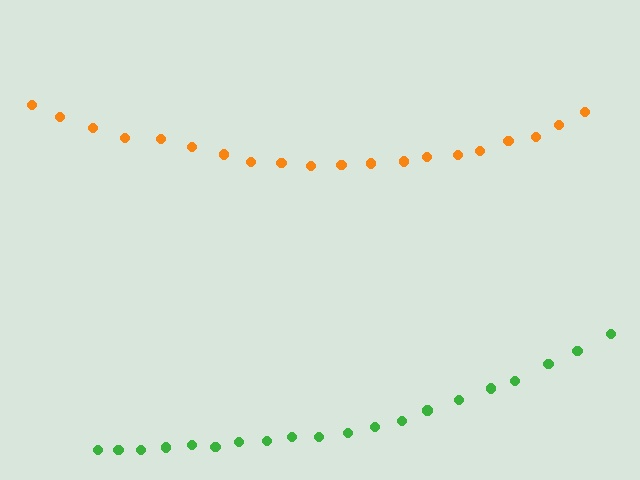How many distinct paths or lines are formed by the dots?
There are 2 distinct paths.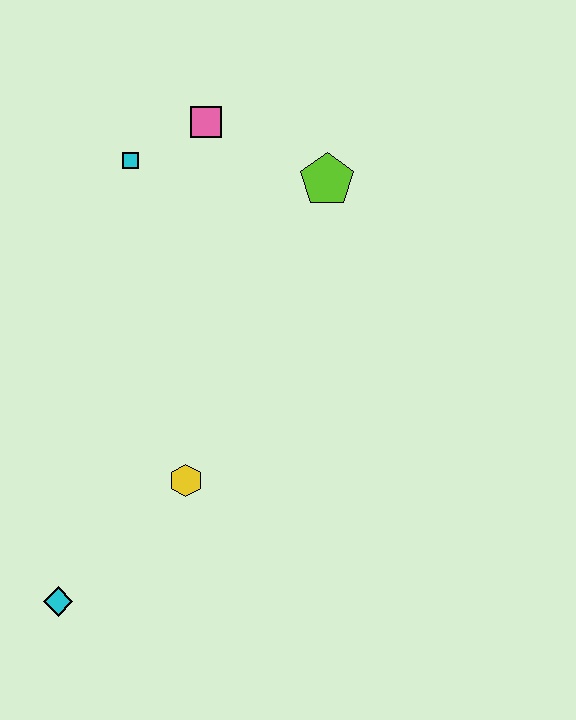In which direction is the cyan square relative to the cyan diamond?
The cyan square is above the cyan diamond.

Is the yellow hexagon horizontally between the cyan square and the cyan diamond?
No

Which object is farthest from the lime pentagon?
The cyan diamond is farthest from the lime pentagon.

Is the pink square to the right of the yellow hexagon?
Yes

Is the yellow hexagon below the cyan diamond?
No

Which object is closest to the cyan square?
The pink square is closest to the cyan square.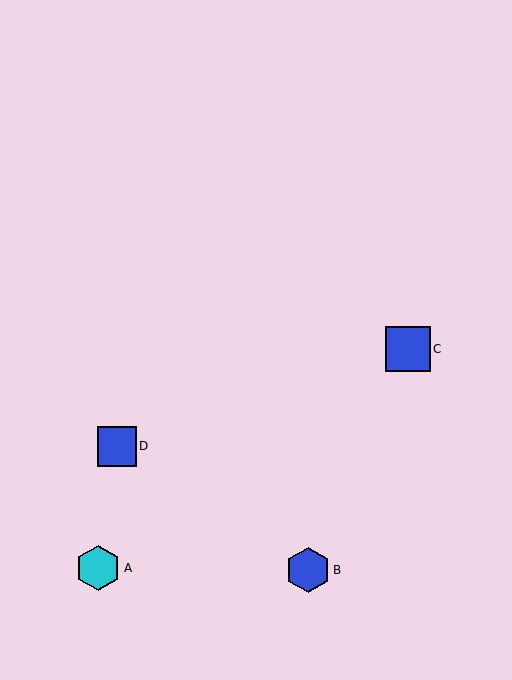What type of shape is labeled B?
Shape B is a blue hexagon.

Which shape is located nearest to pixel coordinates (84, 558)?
The cyan hexagon (labeled A) at (98, 568) is nearest to that location.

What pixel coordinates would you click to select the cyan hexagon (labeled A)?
Click at (98, 568) to select the cyan hexagon A.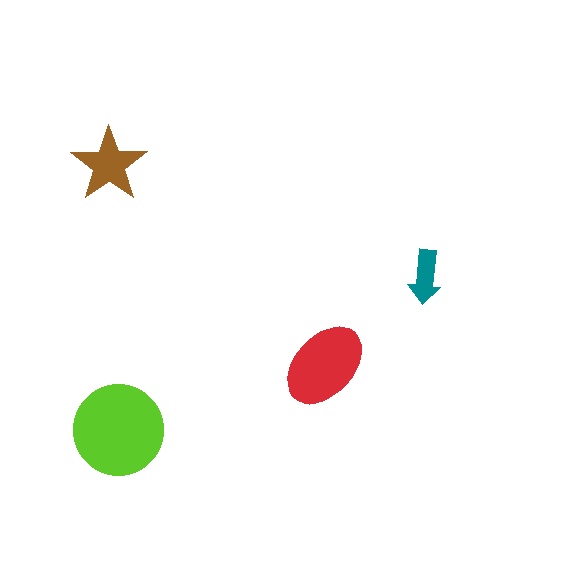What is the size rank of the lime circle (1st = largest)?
1st.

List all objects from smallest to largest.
The teal arrow, the brown star, the red ellipse, the lime circle.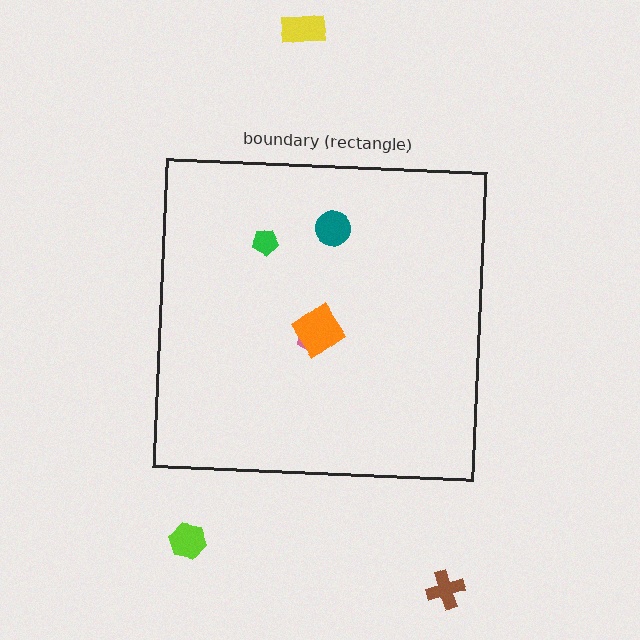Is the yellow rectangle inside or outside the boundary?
Outside.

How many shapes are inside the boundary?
4 inside, 3 outside.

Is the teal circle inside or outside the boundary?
Inside.